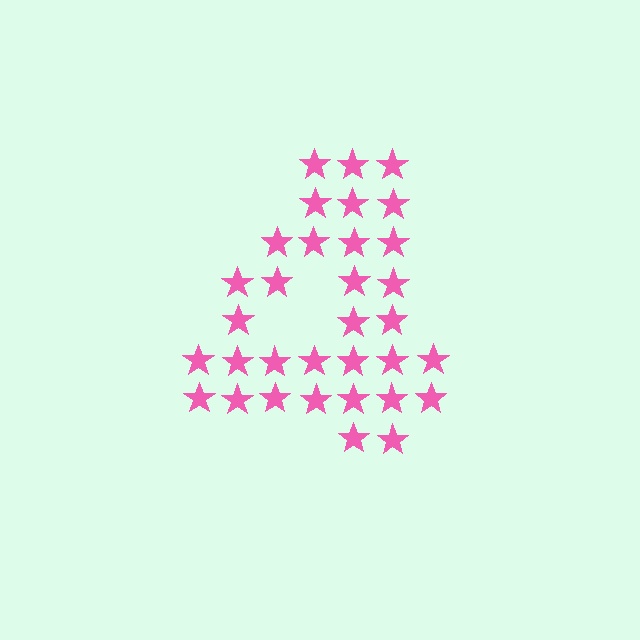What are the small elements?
The small elements are stars.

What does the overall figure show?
The overall figure shows the digit 4.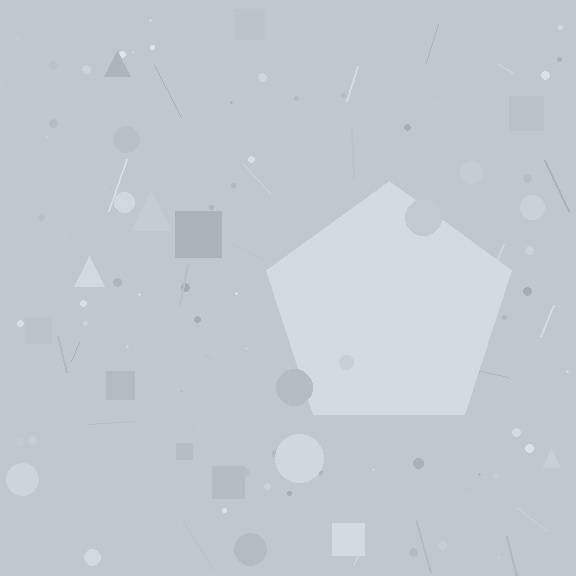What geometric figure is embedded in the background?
A pentagon is embedded in the background.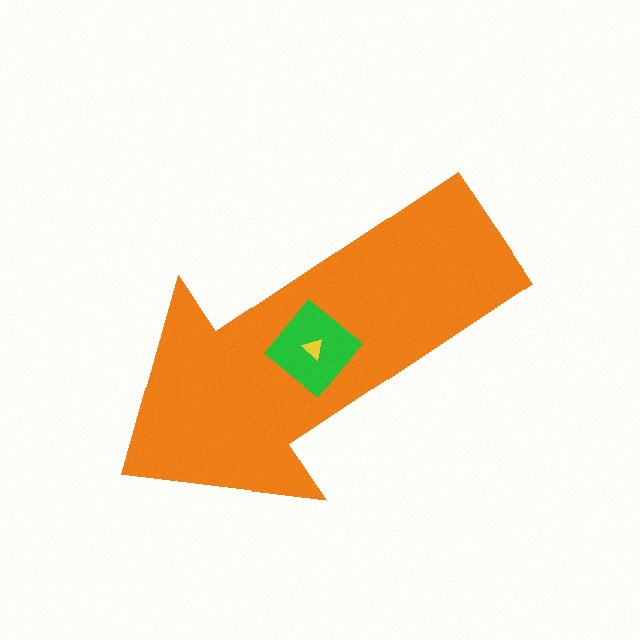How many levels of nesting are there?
3.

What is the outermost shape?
The orange arrow.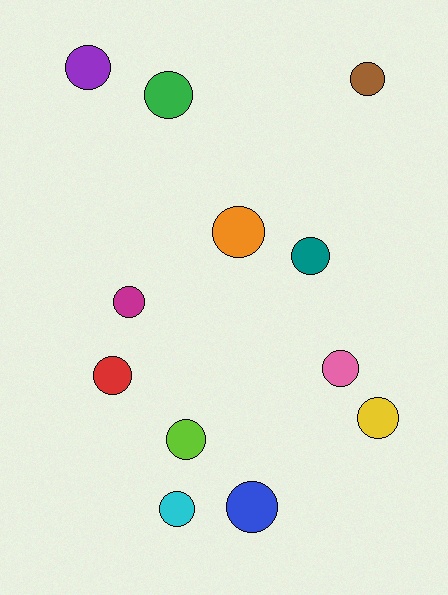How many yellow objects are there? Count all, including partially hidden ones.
There is 1 yellow object.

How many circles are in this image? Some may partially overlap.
There are 12 circles.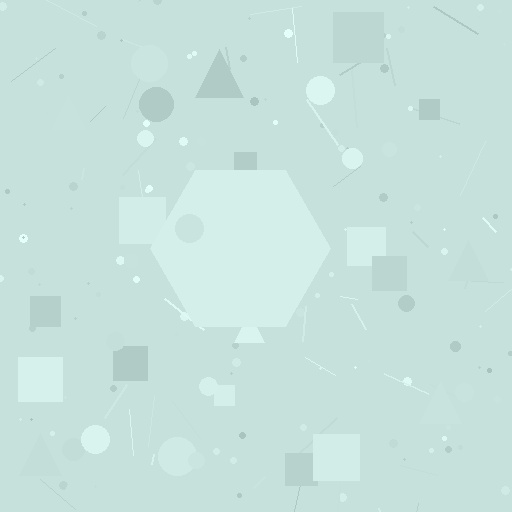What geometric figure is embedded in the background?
A hexagon is embedded in the background.